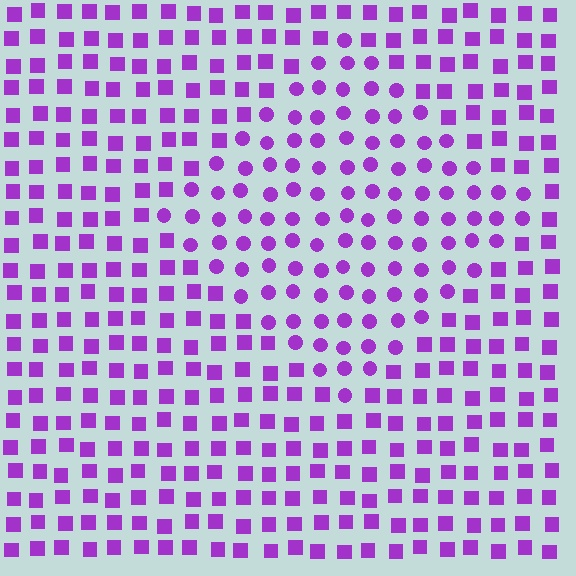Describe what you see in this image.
The image is filled with small purple elements arranged in a uniform grid. A diamond-shaped region contains circles, while the surrounding area contains squares. The boundary is defined purely by the change in element shape.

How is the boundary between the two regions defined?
The boundary is defined by a change in element shape: circles inside vs. squares outside. All elements share the same color and spacing.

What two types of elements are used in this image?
The image uses circles inside the diamond region and squares outside it.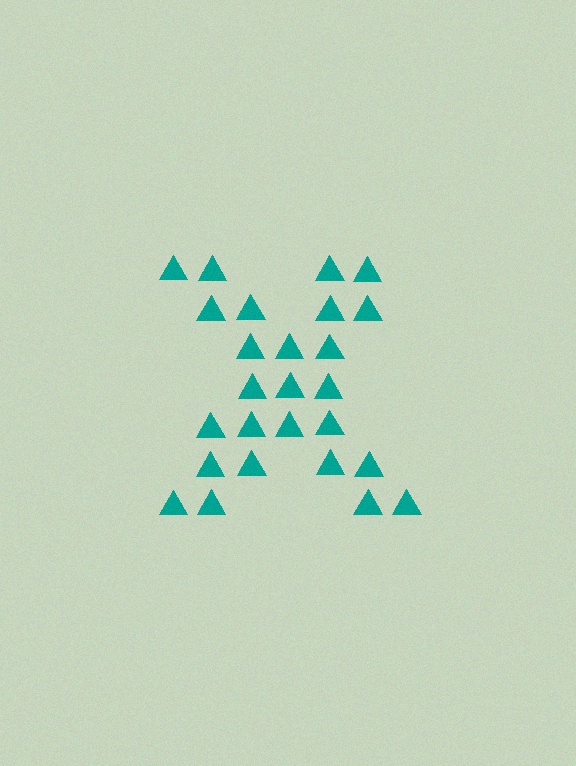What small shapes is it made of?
It is made of small triangles.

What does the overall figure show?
The overall figure shows the letter X.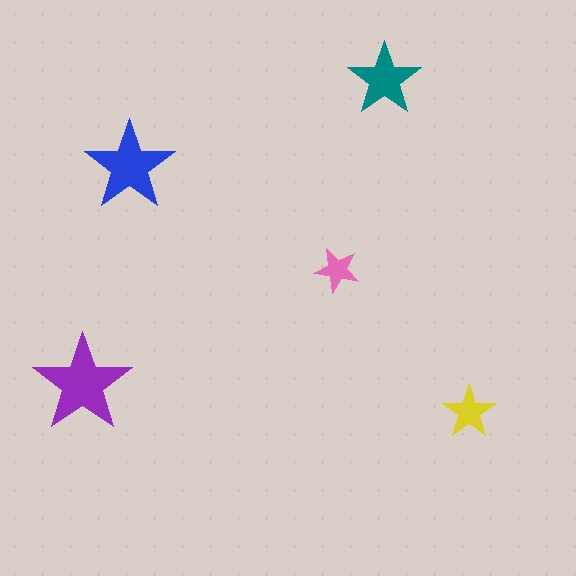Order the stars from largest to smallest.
the purple one, the blue one, the teal one, the yellow one, the pink one.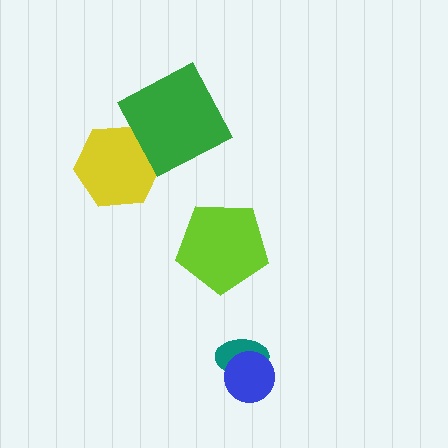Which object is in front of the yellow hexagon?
The green square is in front of the yellow hexagon.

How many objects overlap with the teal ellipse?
1 object overlaps with the teal ellipse.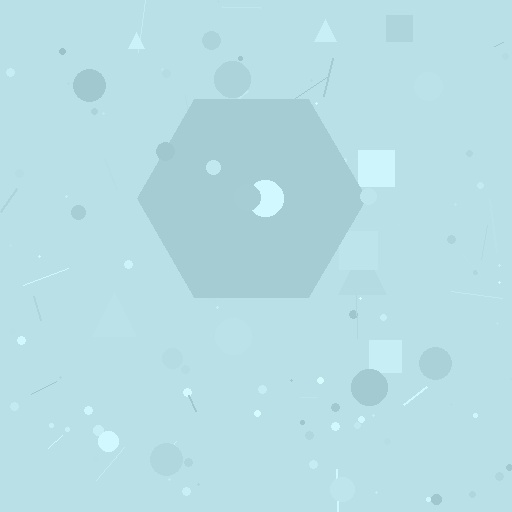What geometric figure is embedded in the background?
A hexagon is embedded in the background.